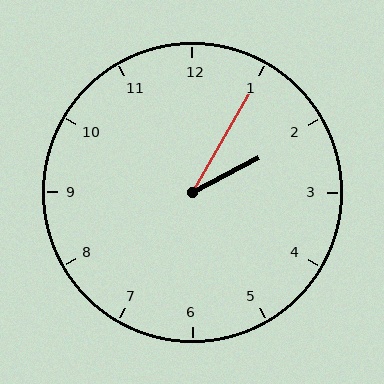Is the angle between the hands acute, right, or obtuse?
It is acute.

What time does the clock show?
2:05.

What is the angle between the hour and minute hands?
Approximately 32 degrees.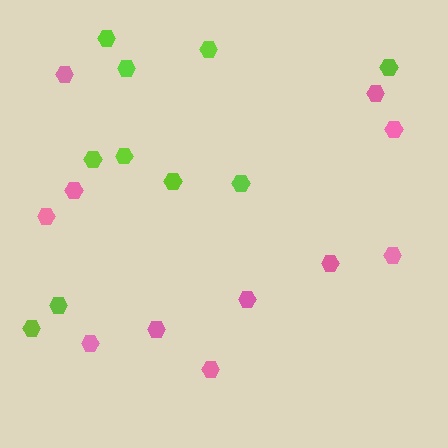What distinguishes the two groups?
There are 2 groups: one group of lime hexagons (10) and one group of pink hexagons (11).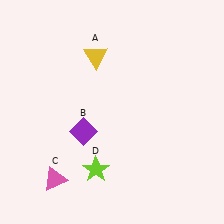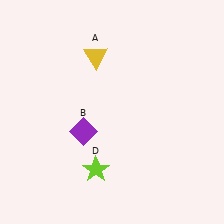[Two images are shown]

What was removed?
The pink triangle (C) was removed in Image 2.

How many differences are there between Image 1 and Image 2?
There is 1 difference between the two images.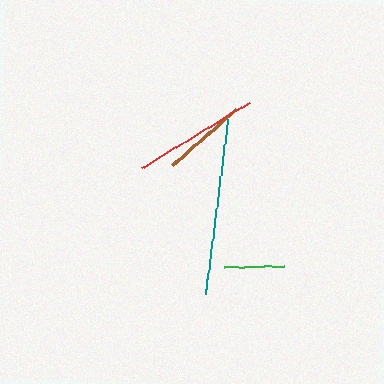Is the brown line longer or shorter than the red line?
The red line is longer than the brown line.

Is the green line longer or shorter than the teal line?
The teal line is longer than the green line.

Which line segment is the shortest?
The green line is the shortest at approximately 60 pixels.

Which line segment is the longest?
The teal line is the longest at approximately 177 pixels.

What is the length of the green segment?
The green segment is approximately 60 pixels long.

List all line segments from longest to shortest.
From longest to shortest: teal, red, brown, green.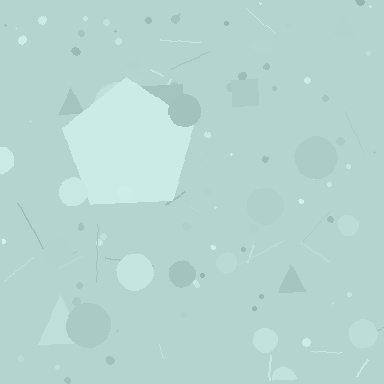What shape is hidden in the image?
A pentagon is hidden in the image.